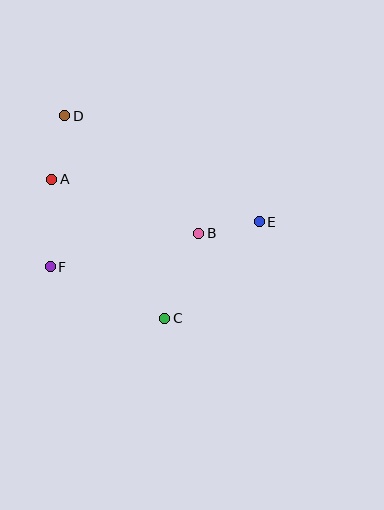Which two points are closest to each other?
Points B and E are closest to each other.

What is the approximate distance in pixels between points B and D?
The distance between B and D is approximately 178 pixels.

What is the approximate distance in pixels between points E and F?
The distance between E and F is approximately 214 pixels.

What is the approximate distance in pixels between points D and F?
The distance between D and F is approximately 152 pixels.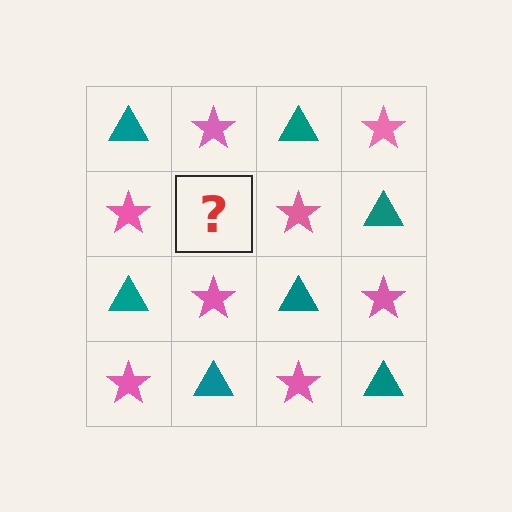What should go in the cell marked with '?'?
The missing cell should contain a teal triangle.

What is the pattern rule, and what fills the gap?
The rule is that it alternates teal triangle and pink star in a checkerboard pattern. The gap should be filled with a teal triangle.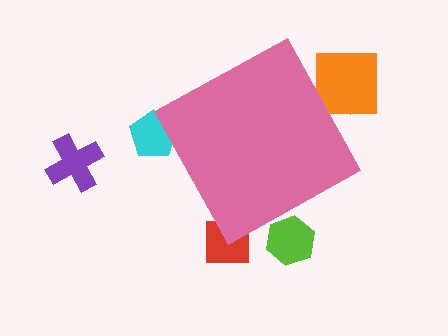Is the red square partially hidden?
Yes, the red square is partially hidden behind the pink diamond.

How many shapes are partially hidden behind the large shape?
5 shapes are partially hidden.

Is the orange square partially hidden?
Yes, the orange square is partially hidden behind the pink diamond.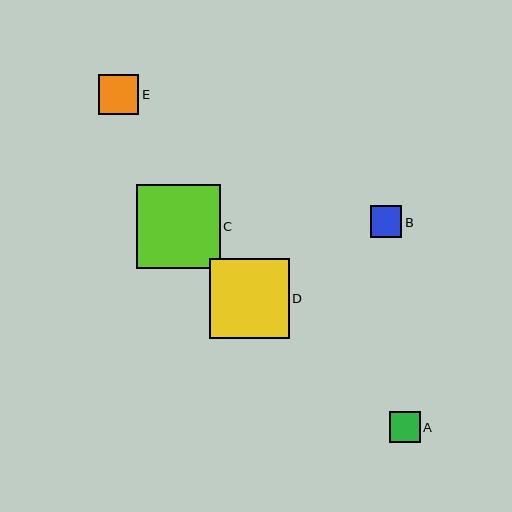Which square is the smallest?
Square A is the smallest with a size of approximately 31 pixels.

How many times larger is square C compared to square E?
Square C is approximately 2.1 times the size of square E.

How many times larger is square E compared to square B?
Square E is approximately 1.3 times the size of square B.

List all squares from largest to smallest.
From largest to smallest: C, D, E, B, A.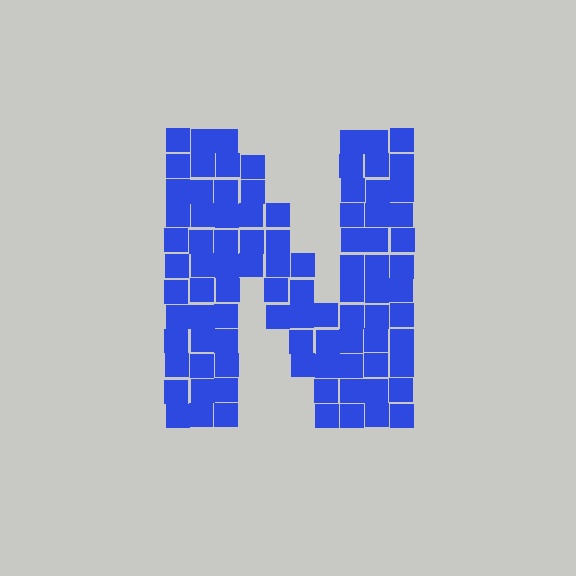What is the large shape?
The large shape is the letter N.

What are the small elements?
The small elements are squares.